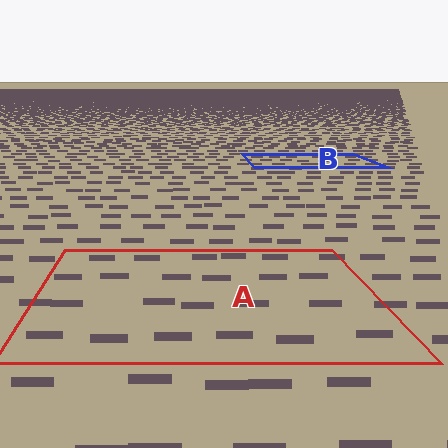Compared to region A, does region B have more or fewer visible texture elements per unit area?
Region B has more texture elements per unit area — they are packed more densely because it is farther away.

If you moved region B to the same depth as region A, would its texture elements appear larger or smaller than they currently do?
They would appear larger. At a closer depth, the same texture elements are projected at a bigger on-screen size.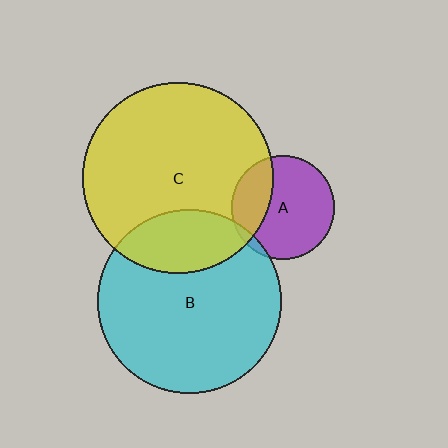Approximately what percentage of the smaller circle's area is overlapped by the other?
Approximately 30%.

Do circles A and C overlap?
Yes.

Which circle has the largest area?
Circle C (yellow).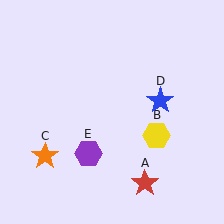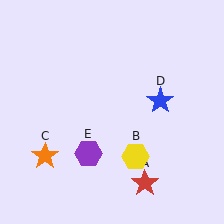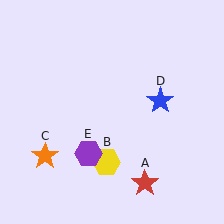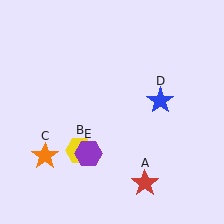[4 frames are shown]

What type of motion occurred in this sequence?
The yellow hexagon (object B) rotated clockwise around the center of the scene.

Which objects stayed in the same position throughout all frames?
Red star (object A) and orange star (object C) and blue star (object D) and purple hexagon (object E) remained stationary.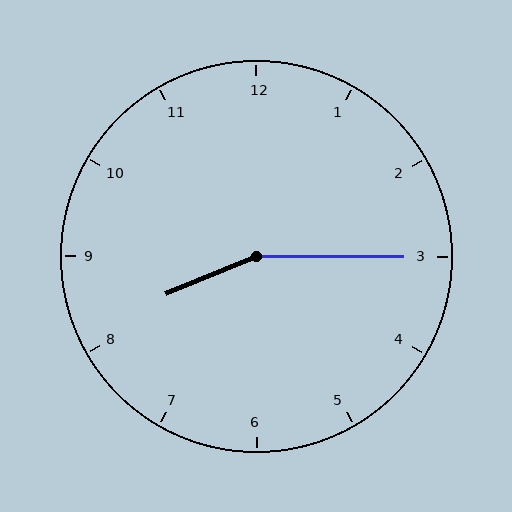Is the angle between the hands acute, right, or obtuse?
It is obtuse.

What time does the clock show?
8:15.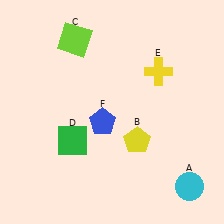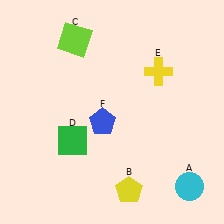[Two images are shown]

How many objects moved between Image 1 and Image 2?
1 object moved between the two images.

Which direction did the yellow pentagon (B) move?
The yellow pentagon (B) moved down.